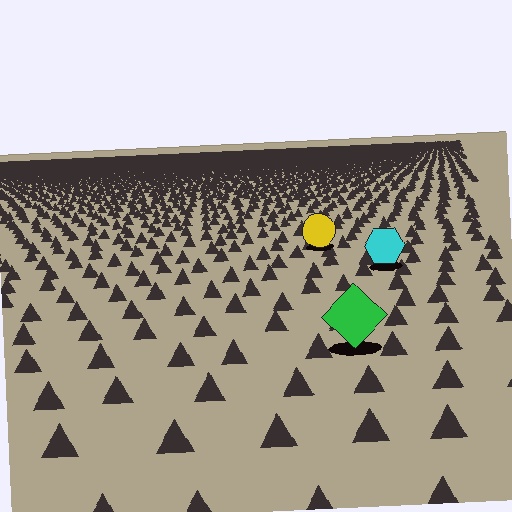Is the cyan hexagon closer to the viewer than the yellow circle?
Yes. The cyan hexagon is closer — you can tell from the texture gradient: the ground texture is coarser near it.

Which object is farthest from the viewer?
The yellow circle is farthest from the viewer. It appears smaller and the ground texture around it is denser.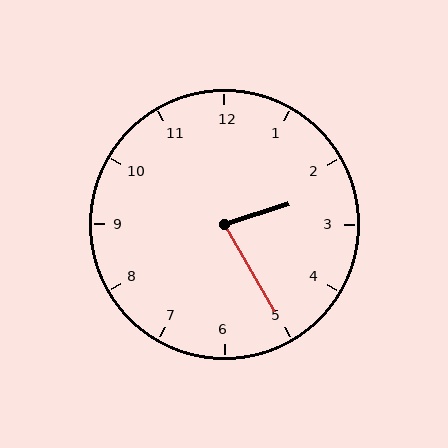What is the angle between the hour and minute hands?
Approximately 78 degrees.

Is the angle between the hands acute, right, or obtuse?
It is acute.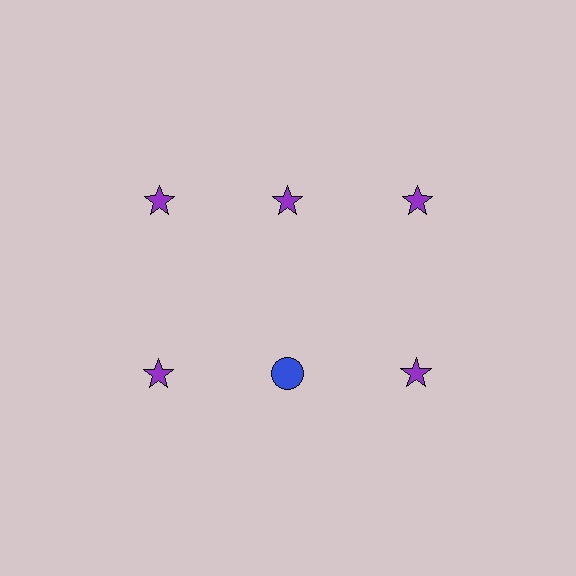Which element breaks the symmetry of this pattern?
The blue circle in the second row, second from left column breaks the symmetry. All other shapes are purple stars.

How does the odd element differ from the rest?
It differs in both color (blue instead of purple) and shape (circle instead of star).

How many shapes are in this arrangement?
There are 6 shapes arranged in a grid pattern.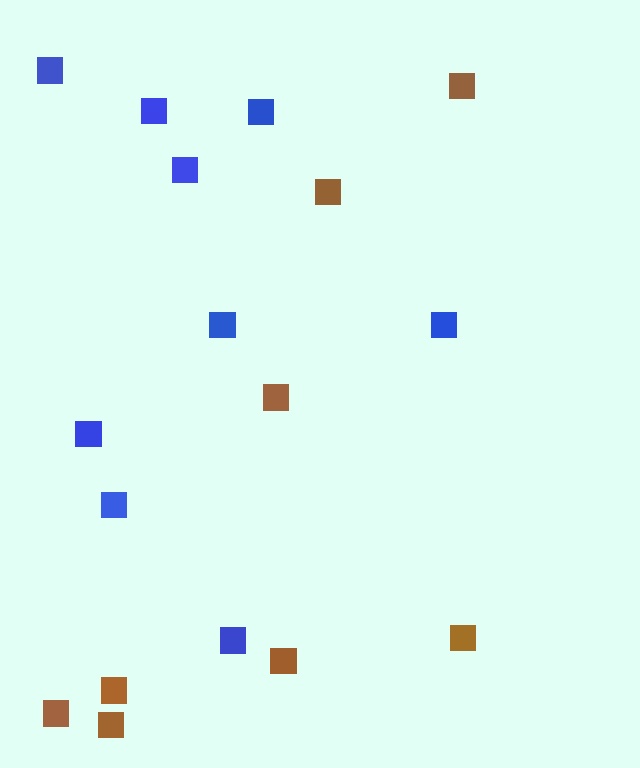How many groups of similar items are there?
There are 2 groups: one group of blue squares (9) and one group of brown squares (8).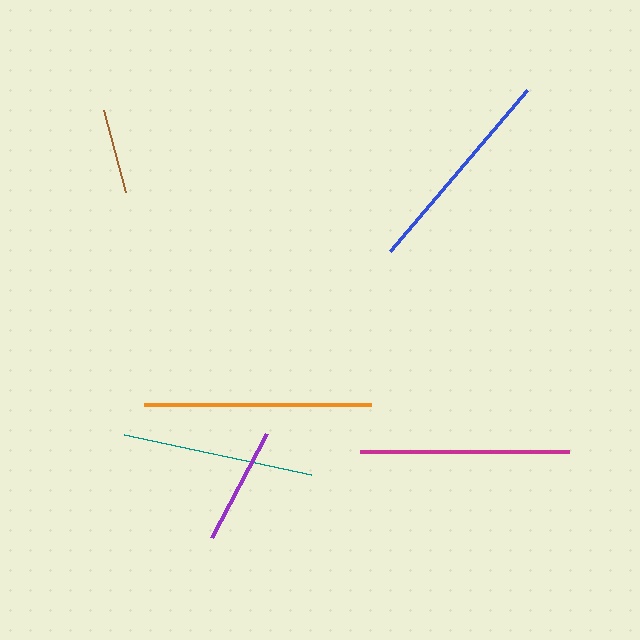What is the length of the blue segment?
The blue segment is approximately 212 pixels long.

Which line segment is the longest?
The orange line is the longest at approximately 227 pixels.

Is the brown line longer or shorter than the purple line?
The purple line is longer than the brown line.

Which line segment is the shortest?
The brown line is the shortest at approximately 84 pixels.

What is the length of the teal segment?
The teal segment is approximately 191 pixels long.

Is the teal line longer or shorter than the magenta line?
The magenta line is longer than the teal line.